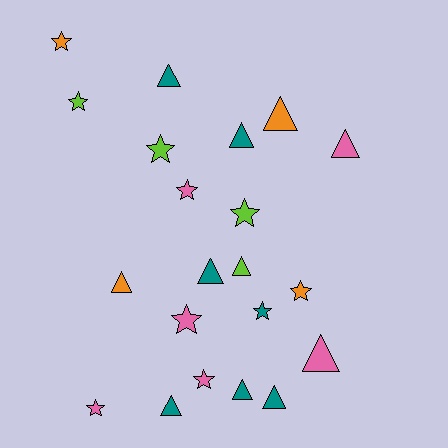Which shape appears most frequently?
Triangle, with 11 objects.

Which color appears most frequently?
Teal, with 7 objects.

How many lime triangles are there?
There is 1 lime triangle.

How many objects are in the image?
There are 21 objects.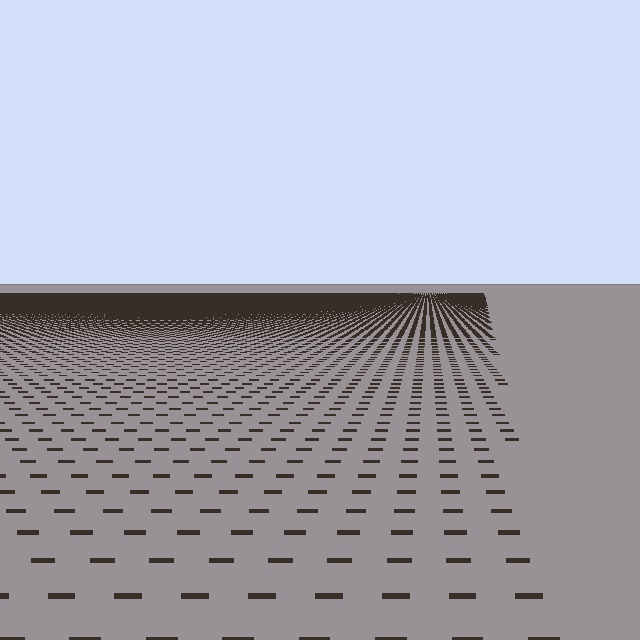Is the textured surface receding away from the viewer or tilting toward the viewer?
The surface is receding away from the viewer. Texture elements get smaller and denser toward the top.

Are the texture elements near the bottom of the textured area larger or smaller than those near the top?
Larger. Near the bottom, elements are closer to the viewer and appear at a bigger on-screen size.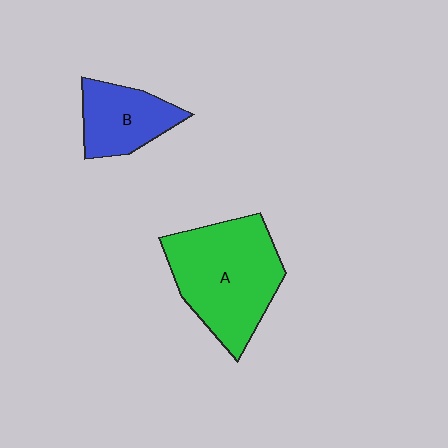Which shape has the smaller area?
Shape B (blue).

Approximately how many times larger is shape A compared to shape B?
Approximately 1.9 times.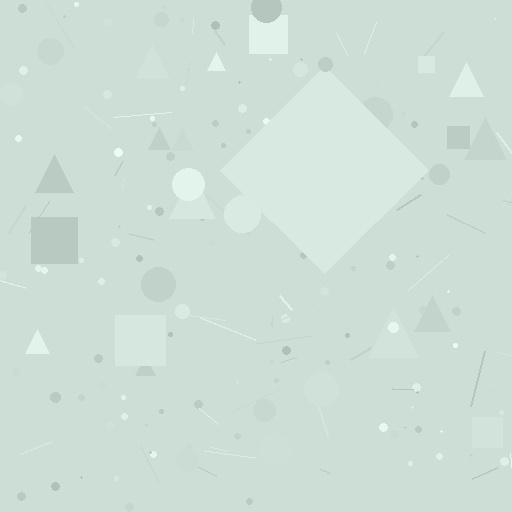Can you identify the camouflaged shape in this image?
The camouflaged shape is a diamond.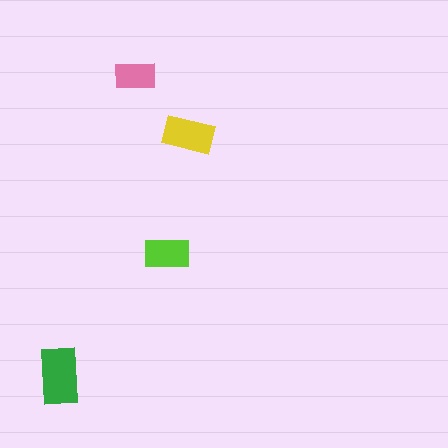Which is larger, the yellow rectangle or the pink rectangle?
The yellow one.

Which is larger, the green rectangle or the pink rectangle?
The green one.